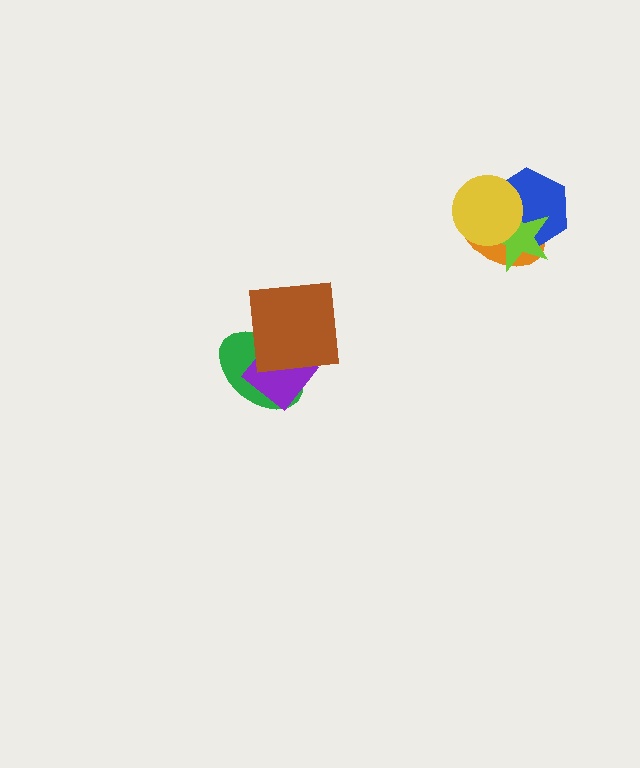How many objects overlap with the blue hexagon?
3 objects overlap with the blue hexagon.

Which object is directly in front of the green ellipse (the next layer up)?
The purple diamond is directly in front of the green ellipse.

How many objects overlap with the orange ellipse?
3 objects overlap with the orange ellipse.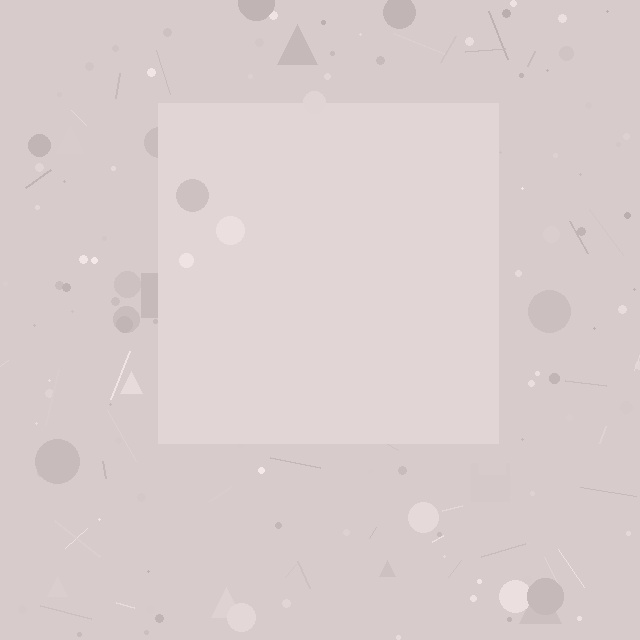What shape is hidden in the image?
A square is hidden in the image.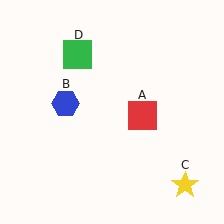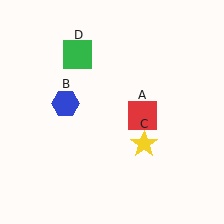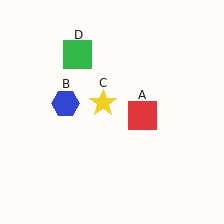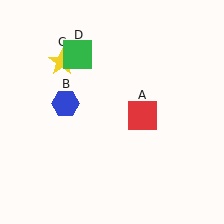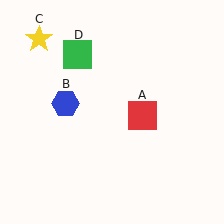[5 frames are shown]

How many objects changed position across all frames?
1 object changed position: yellow star (object C).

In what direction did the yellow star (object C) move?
The yellow star (object C) moved up and to the left.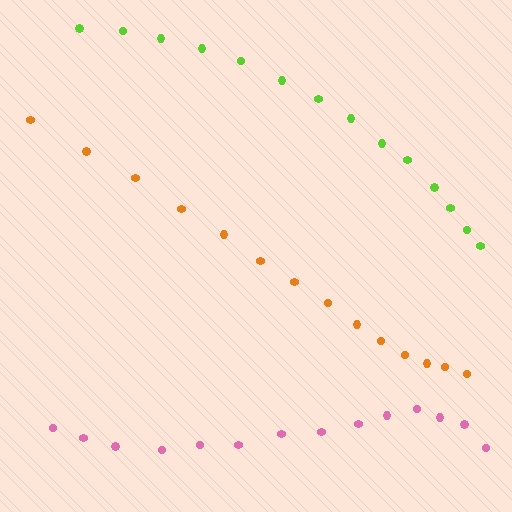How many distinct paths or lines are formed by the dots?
There are 3 distinct paths.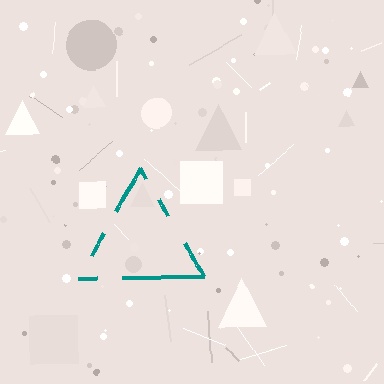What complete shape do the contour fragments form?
The contour fragments form a triangle.